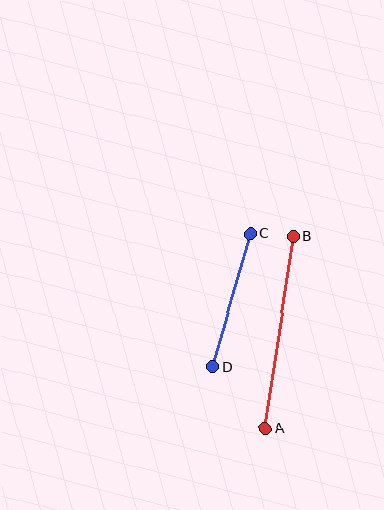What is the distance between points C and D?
The distance is approximately 138 pixels.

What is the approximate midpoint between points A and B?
The midpoint is at approximately (279, 333) pixels.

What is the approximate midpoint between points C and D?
The midpoint is at approximately (231, 300) pixels.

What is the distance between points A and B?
The distance is approximately 194 pixels.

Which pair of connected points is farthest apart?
Points A and B are farthest apart.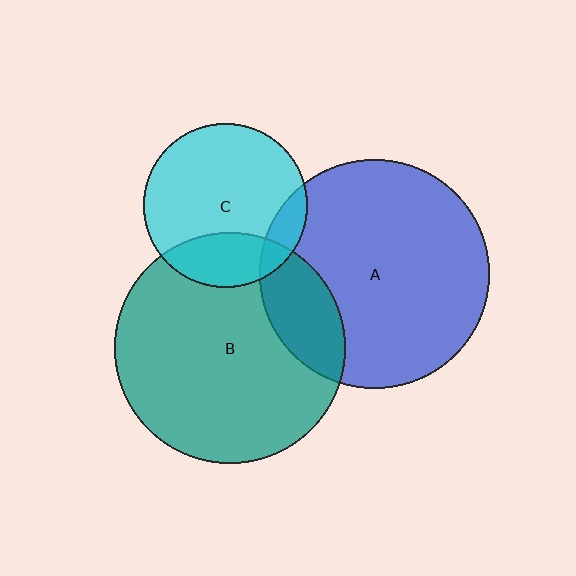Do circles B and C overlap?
Yes.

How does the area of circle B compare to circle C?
Approximately 2.0 times.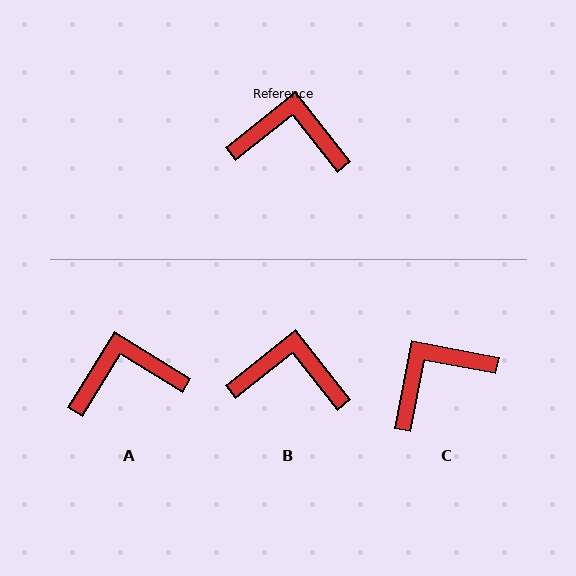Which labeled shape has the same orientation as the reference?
B.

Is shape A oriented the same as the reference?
No, it is off by about 20 degrees.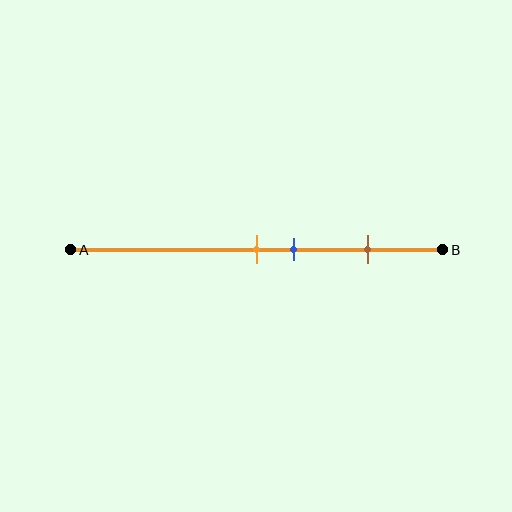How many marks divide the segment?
There are 3 marks dividing the segment.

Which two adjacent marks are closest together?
The orange and blue marks are the closest adjacent pair.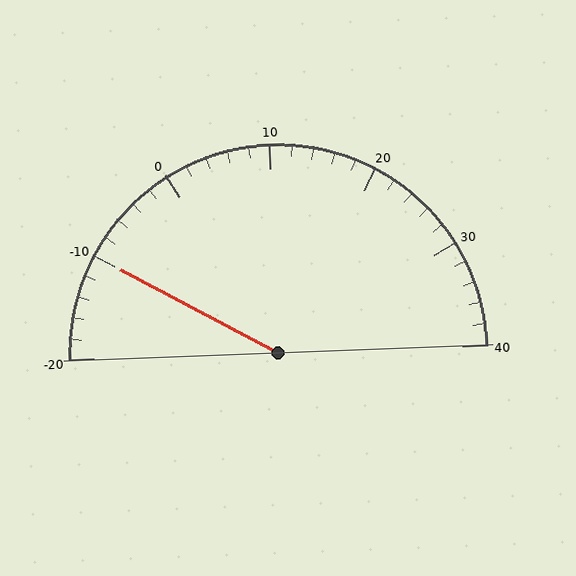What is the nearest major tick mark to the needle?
The nearest major tick mark is -10.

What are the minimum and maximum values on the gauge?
The gauge ranges from -20 to 40.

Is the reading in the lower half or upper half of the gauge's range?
The reading is in the lower half of the range (-20 to 40).